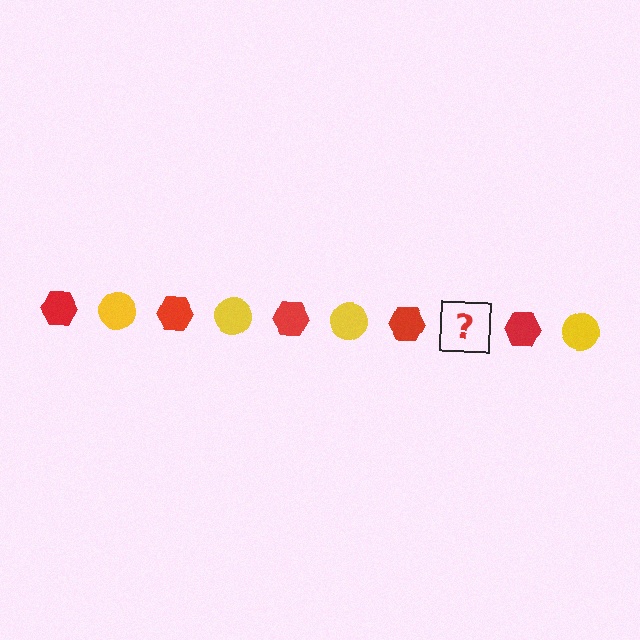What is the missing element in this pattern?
The missing element is a yellow circle.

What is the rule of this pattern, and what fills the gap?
The rule is that the pattern alternates between red hexagon and yellow circle. The gap should be filled with a yellow circle.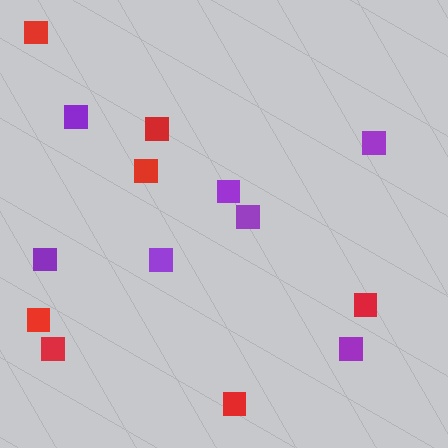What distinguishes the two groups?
There are 2 groups: one group of purple squares (7) and one group of red squares (7).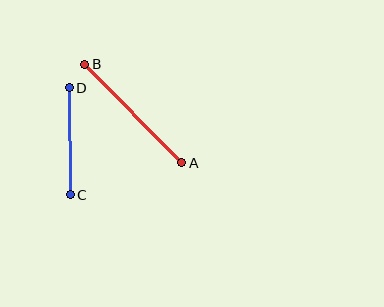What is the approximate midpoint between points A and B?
The midpoint is at approximately (133, 113) pixels.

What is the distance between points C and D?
The distance is approximately 107 pixels.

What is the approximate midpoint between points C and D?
The midpoint is at approximately (70, 141) pixels.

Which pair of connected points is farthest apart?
Points A and B are farthest apart.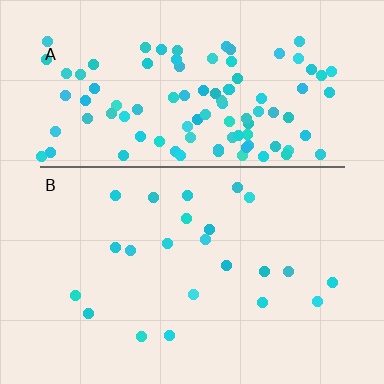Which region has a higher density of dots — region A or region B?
A (the top).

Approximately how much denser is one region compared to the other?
Approximately 4.7× — region A over region B.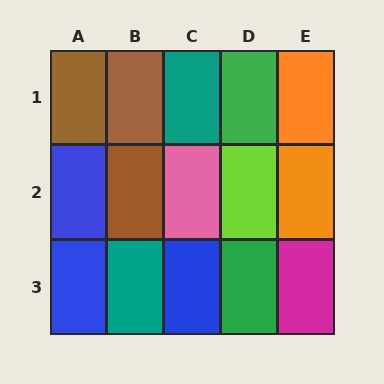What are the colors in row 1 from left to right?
Brown, brown, teal, green, orange.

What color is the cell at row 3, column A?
Blue.